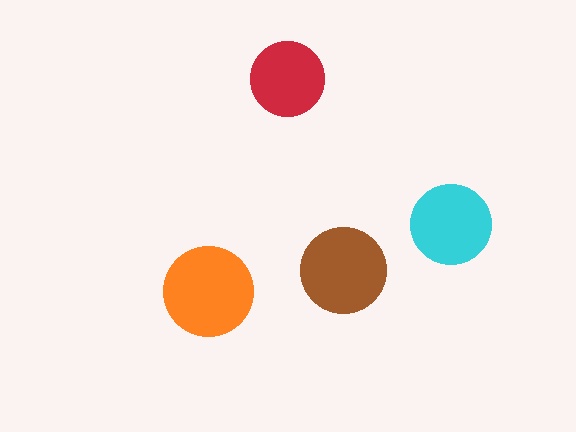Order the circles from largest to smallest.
the orange one, the brown one, the cyan one, the red one.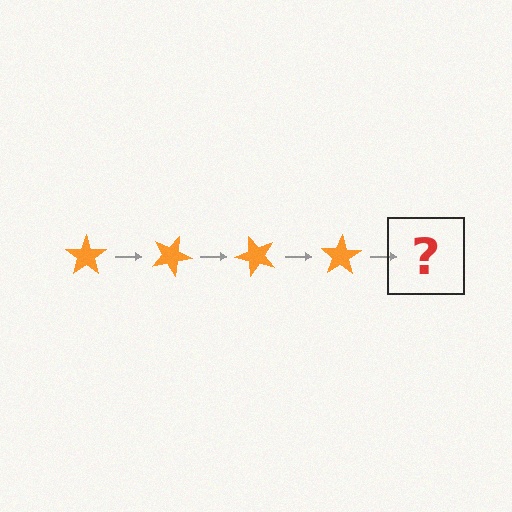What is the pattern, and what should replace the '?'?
The pattern is that the star rotates 25 degrees each step. The '?' should be an orange star rotated 100 degrees.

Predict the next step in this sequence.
The next step is an orange star rotated 100 degrees.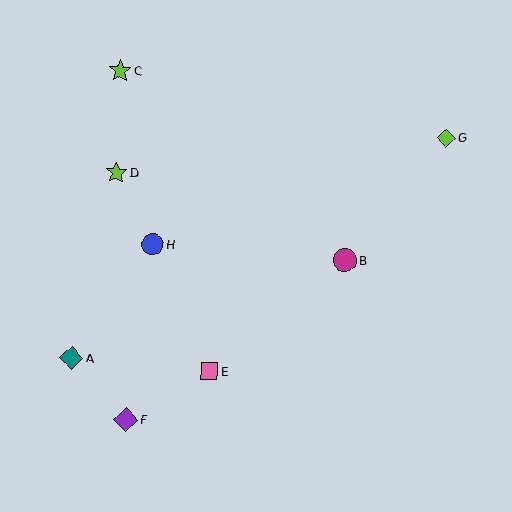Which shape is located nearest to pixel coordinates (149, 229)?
The blue circle (labeled H) at (152, 244) is nearest to that location.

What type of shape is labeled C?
Shape C is a lime star.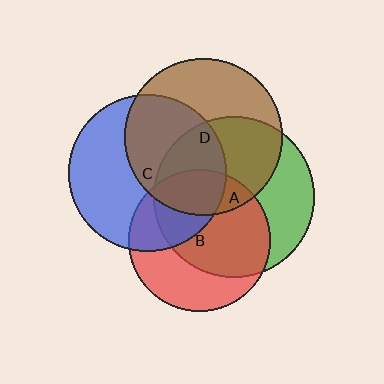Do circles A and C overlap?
Yes.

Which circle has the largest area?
Circle A (green).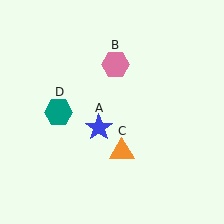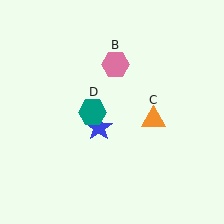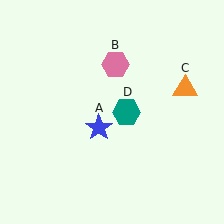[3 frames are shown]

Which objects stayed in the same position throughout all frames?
Blue star (object A) and pink hexagon (object B) remained stationary.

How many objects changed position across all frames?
2 objects changed position: orange triangle (object C), teal hexagon (object D).